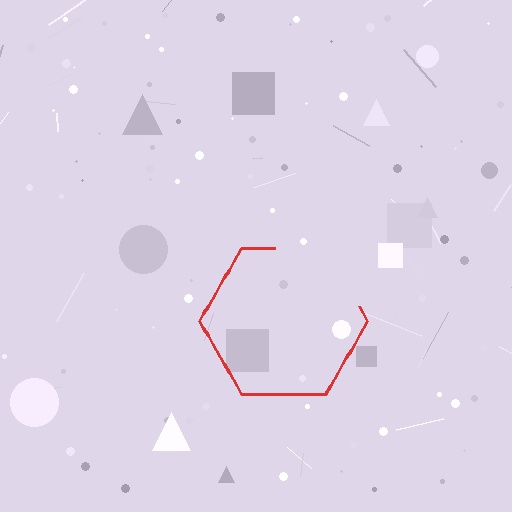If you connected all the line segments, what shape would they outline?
They would outline a hexagon.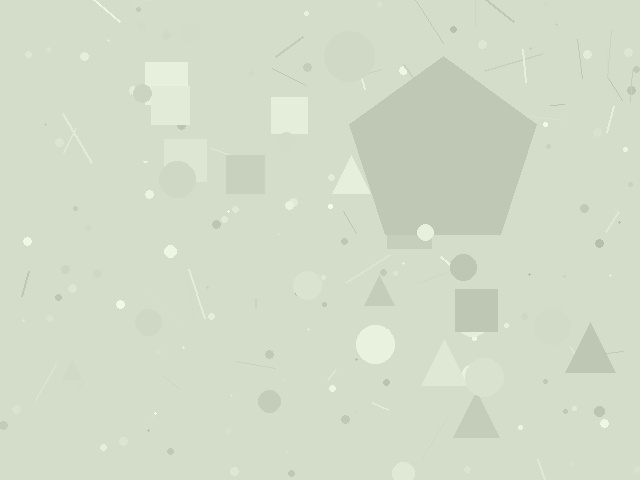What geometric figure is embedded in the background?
A pentagon is embedded in the background.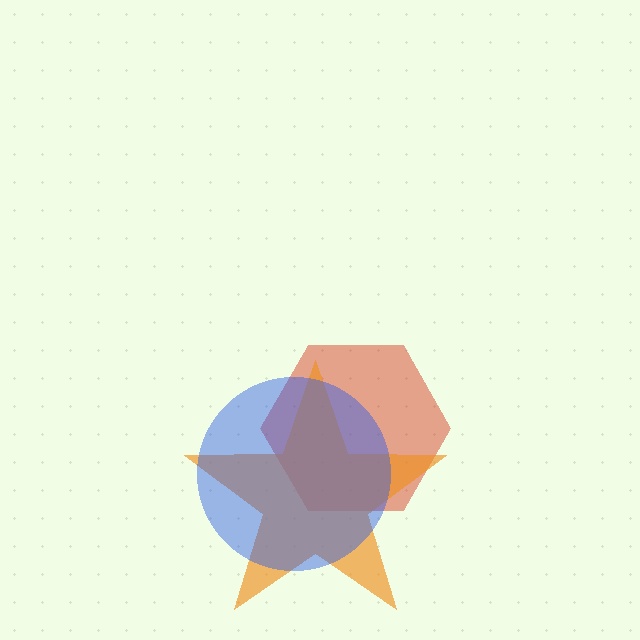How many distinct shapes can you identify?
There are 3 distinct shapes: a red hexagon, an orange star, a blue circle.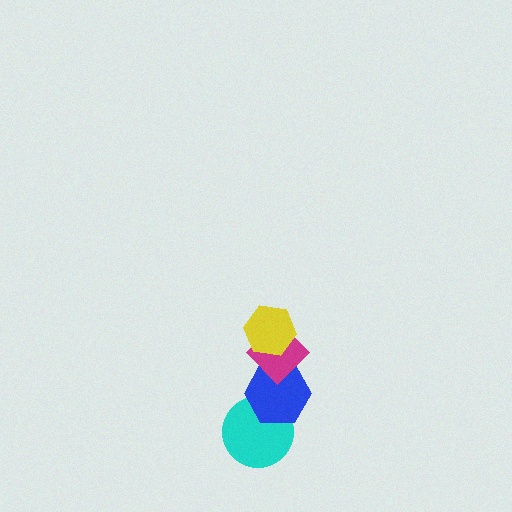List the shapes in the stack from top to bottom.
From top to bottom: the yellow hexagon, the magenta diamond, the blue hexagon, the cyan circle.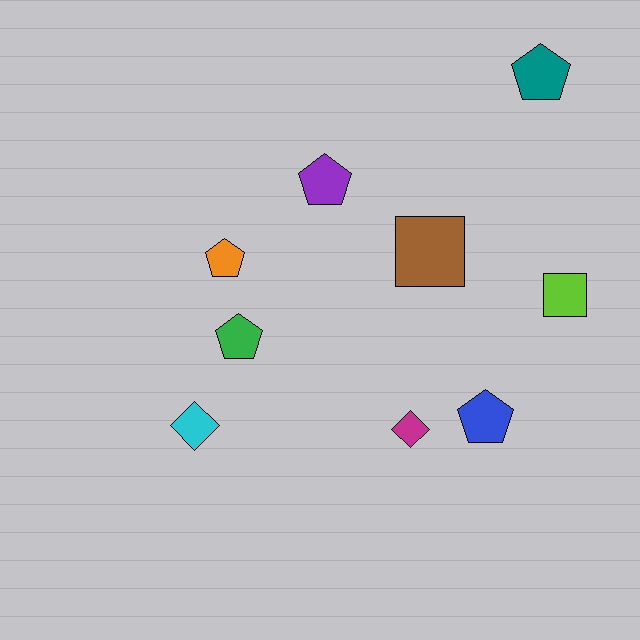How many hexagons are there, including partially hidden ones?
There are no hexagons.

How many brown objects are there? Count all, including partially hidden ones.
There is 1 brown object.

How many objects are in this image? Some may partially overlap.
There are 9 objects.